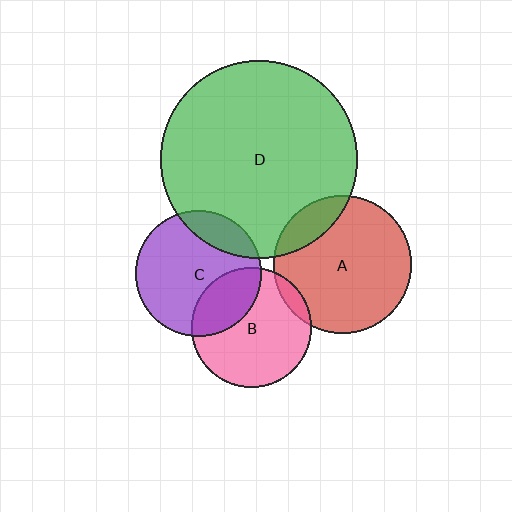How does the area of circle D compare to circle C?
Approximately 2.4 times.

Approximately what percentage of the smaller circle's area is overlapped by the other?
Approximately 15%.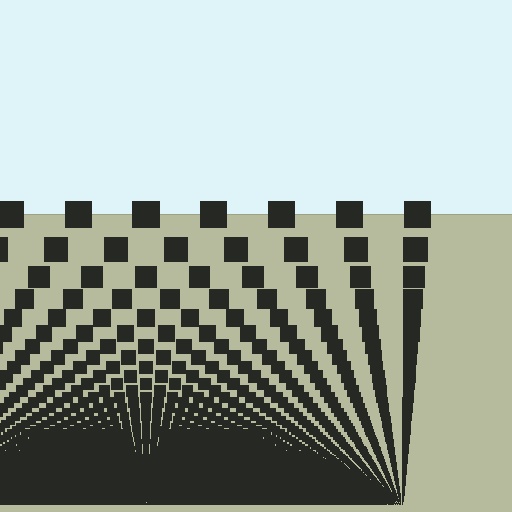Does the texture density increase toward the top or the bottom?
Density increases toward the bottom.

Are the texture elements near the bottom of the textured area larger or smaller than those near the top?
Smaller. The gradient is inverted — elements near the bottom are smaller and denser.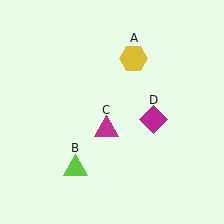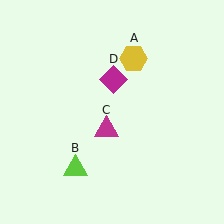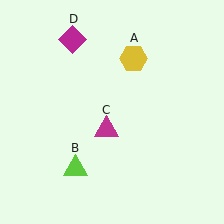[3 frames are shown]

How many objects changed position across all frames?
1 object changed position: magenta diamond (object D).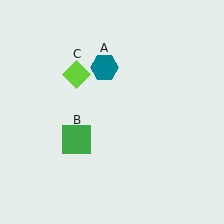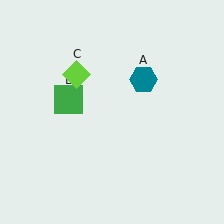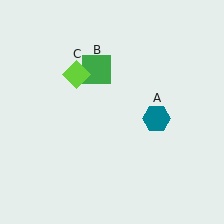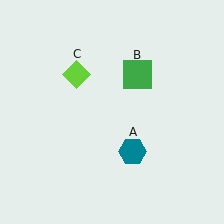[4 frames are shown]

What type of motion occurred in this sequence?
The teal hexagon (object A), green square (object B) rotated clockwise around the center of the scene.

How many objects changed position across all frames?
2 objects changed position: teal hexagon (object A), green square (object B).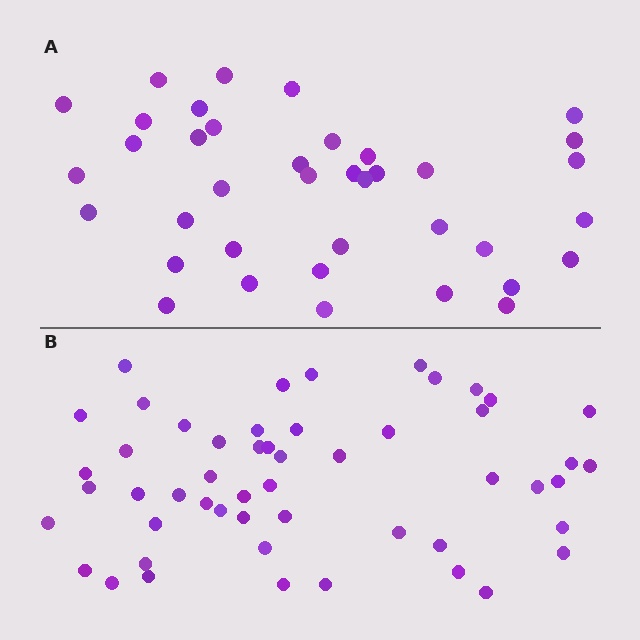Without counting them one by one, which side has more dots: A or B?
Region B (the bottom region) has more dots.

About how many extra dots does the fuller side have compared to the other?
Region B has approximately 15 more dots than region A.